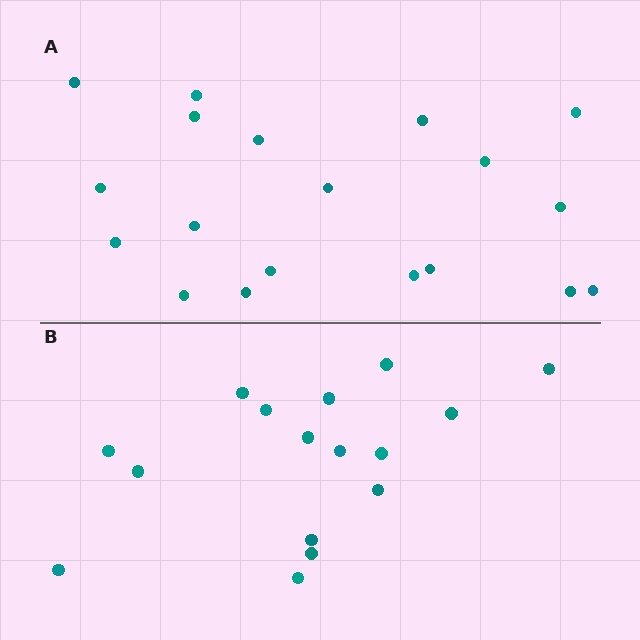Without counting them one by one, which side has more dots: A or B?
Region A (the top region) has more dots.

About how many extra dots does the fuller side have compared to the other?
Region A has just a few more — roughly 2 or 3 more dots than region B.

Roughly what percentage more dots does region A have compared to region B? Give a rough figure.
About 20% more.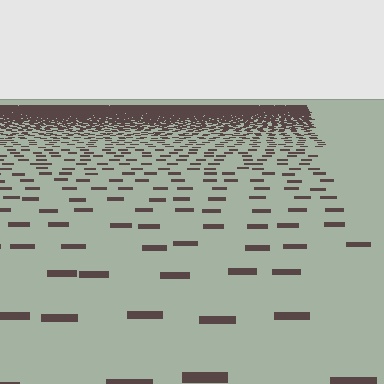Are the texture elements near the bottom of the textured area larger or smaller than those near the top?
Larger. Near the bottom, elements are closer to the viewer and appear at a bigger on-screen size.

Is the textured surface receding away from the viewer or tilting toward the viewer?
The surface is receding away from the viewer. Texture elements get smaller and denser toward the top.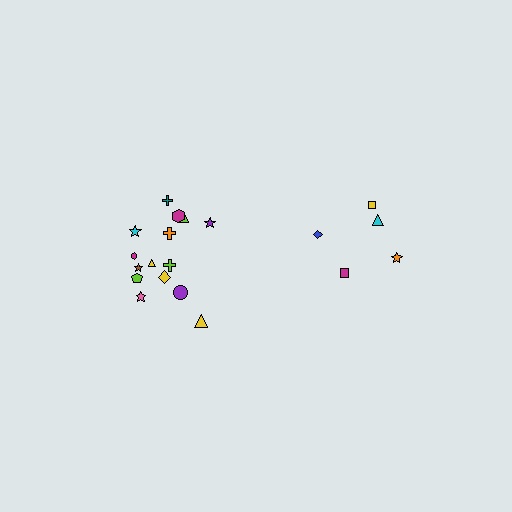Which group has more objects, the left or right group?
The left group.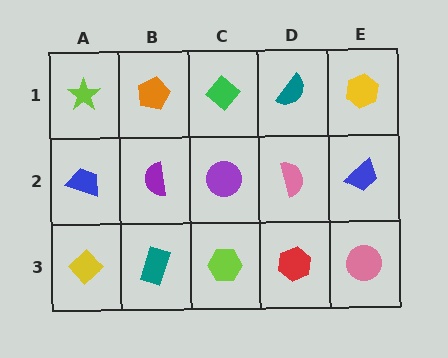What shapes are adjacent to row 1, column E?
A blue trapezoid (row 2, column E), a teal semicircle (row 1, column D).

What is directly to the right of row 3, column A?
A teal rectangle.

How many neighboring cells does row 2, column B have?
4.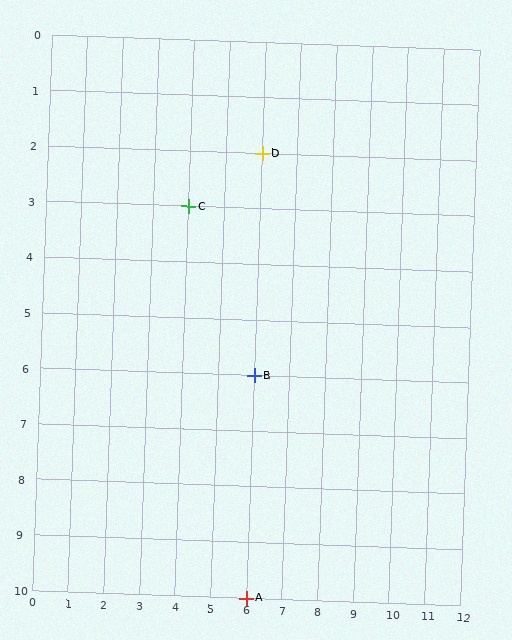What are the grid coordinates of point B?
Point B is at grid coordinates (6, 6).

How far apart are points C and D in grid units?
Points C and D are 2 columns and 1 row apart (about 2.2 grid units diagonally).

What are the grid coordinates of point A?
Point A is at grid coordinates (6, 10).